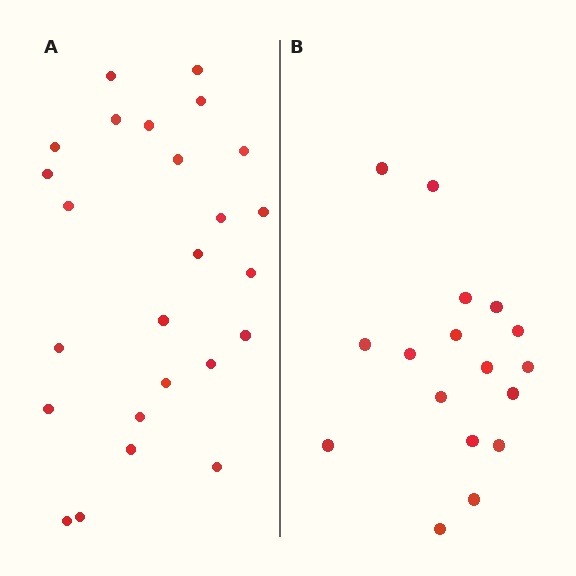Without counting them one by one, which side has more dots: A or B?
Region A (the left region) has more dots.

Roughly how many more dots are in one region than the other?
Region A has roughly 8 or so more dots than region B.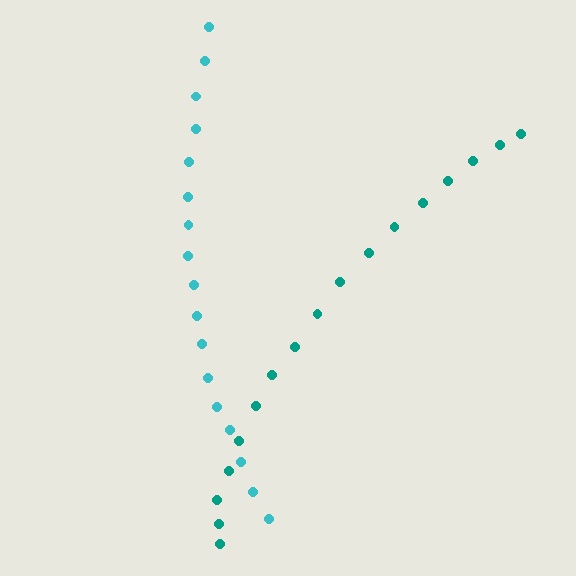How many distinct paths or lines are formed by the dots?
There are 2 distinct paths.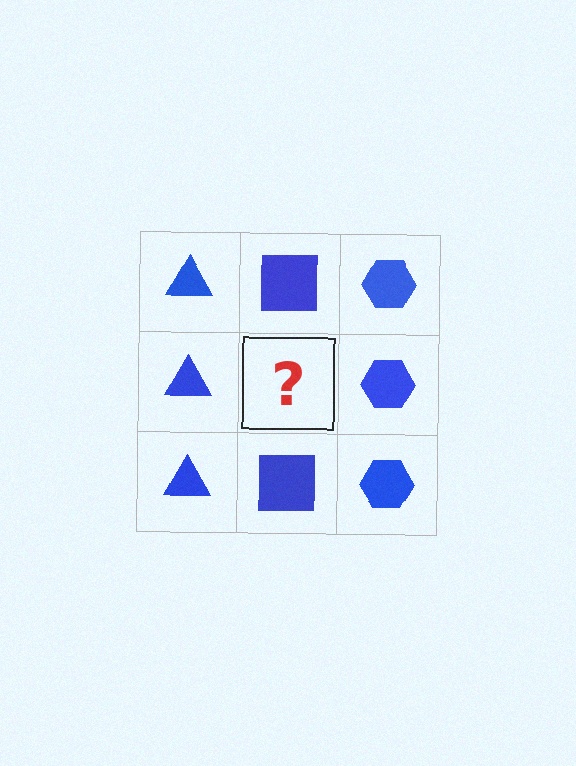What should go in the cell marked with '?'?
The missing cell should contain a blue square.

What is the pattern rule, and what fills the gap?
The rule is that each column has a consistent shape. The gap should be filled with a blue square.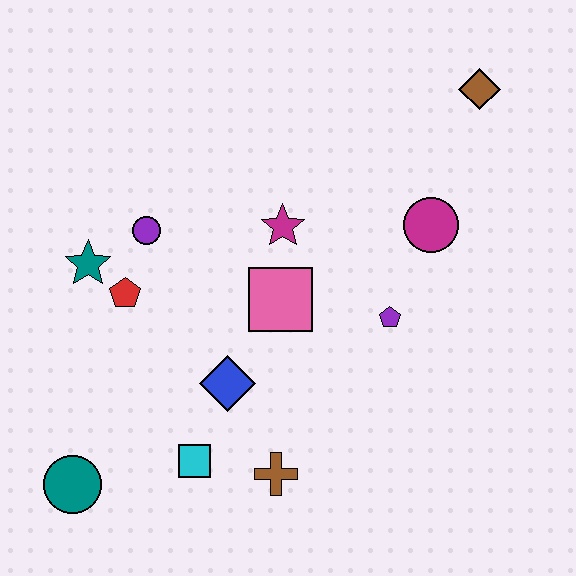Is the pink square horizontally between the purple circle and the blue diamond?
No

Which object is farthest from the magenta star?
The teal circle is farthest from the magenta star.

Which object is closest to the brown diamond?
The magenta circle is closest to the brown diamond.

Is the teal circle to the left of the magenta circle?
Yes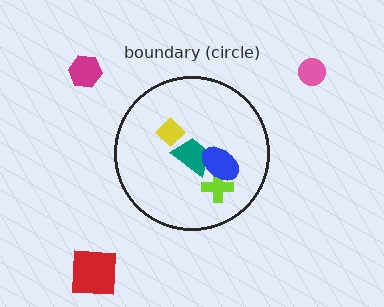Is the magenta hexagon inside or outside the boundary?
Outside.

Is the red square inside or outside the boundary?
Outside.